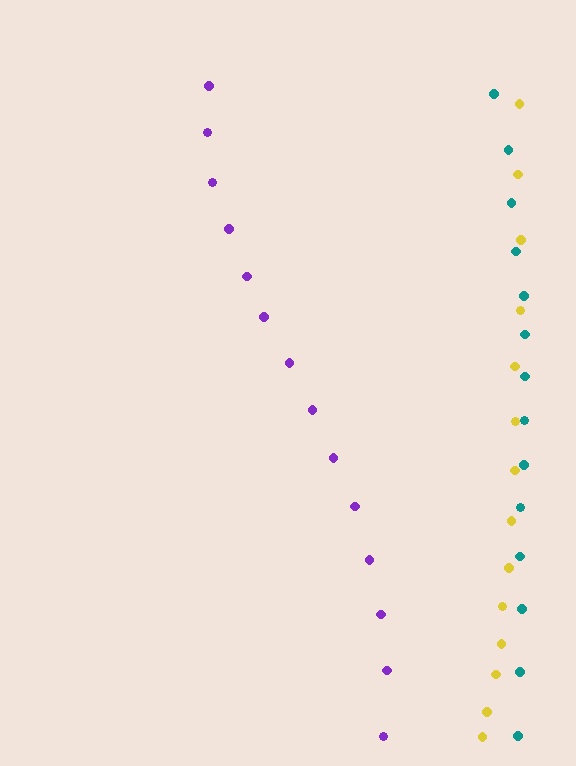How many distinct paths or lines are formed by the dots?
There are 3 distinct paths.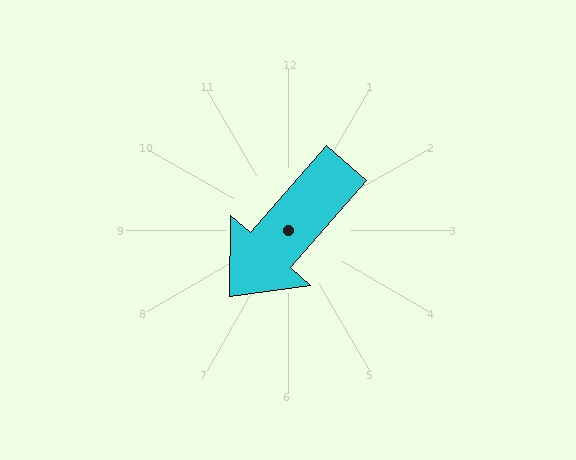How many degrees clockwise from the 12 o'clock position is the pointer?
Approximately 221 degrees.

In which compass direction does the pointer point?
Southwest.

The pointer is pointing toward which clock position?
Roughly 7 o'clock.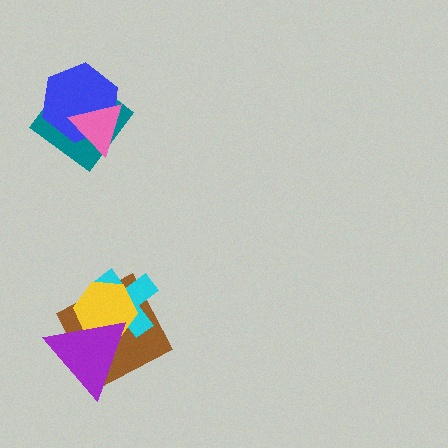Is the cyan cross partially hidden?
Yes, it is partially covered by another shape.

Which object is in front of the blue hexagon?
The pink triangle is in front of the blue hexagon.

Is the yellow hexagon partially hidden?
Yes, it is partially covered by another shape.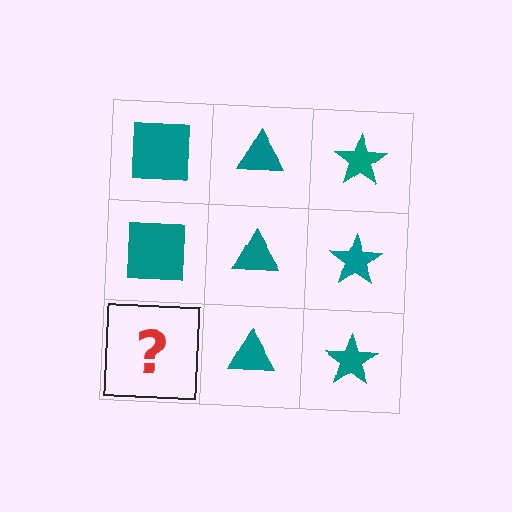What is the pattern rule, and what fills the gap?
The rule is that each column has a consistent shape. The gap should be filled with a teal square.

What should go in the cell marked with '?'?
The missing cell should contain a teal square.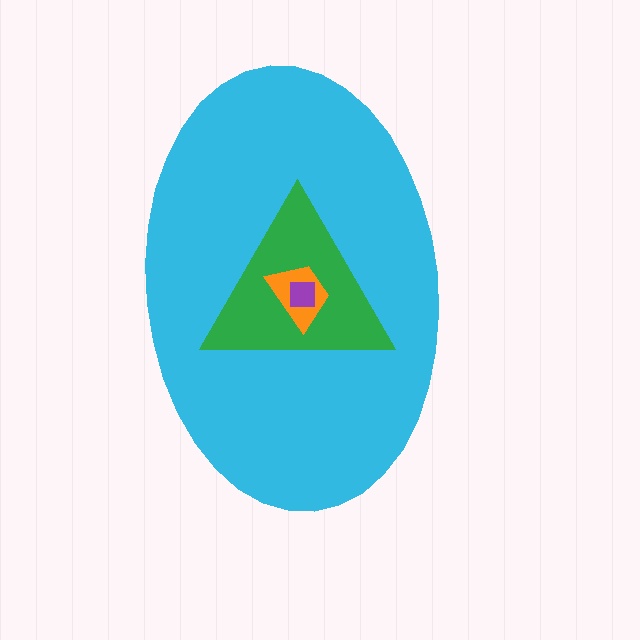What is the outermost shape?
The cyan ellipse.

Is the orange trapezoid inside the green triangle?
Yes.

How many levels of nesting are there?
4.